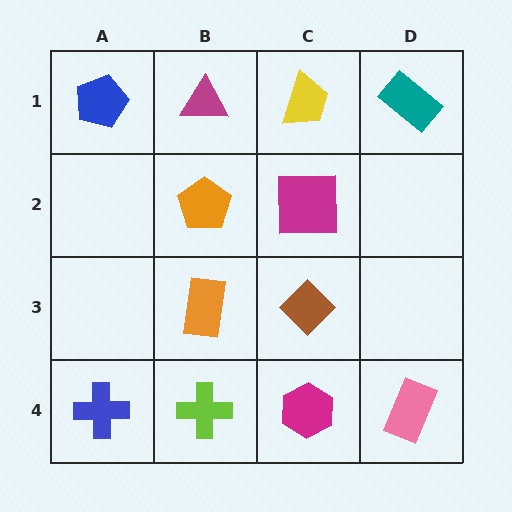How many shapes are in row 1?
4 shapes.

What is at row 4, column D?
A pink rectangle.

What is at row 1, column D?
A teal rectangle.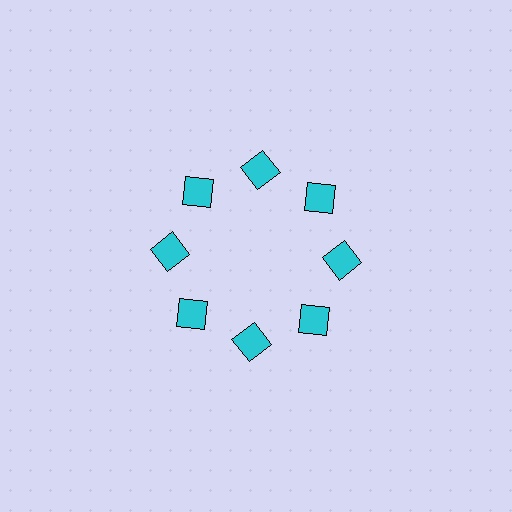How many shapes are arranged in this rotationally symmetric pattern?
There are 8 shapes, arranged in 8 groups of 1.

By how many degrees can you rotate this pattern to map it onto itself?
The pattern maps onto itself every 45 degrees of rotation.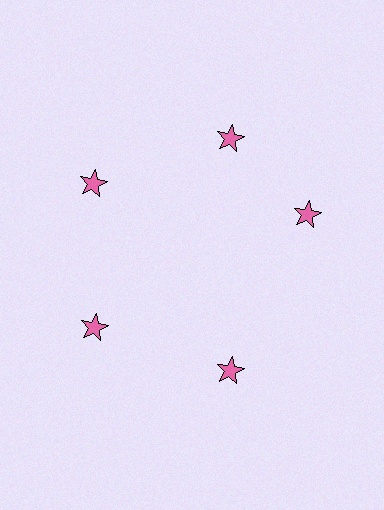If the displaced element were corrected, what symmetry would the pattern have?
It would have 5-fold rotational symmetry — the pattern would map onto itself every 72 degrees.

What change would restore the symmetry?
The symmetry would be restored by rotating it back into even spacing with its neighbors so that all 5 stars sit at equal angles and equal distance from the center.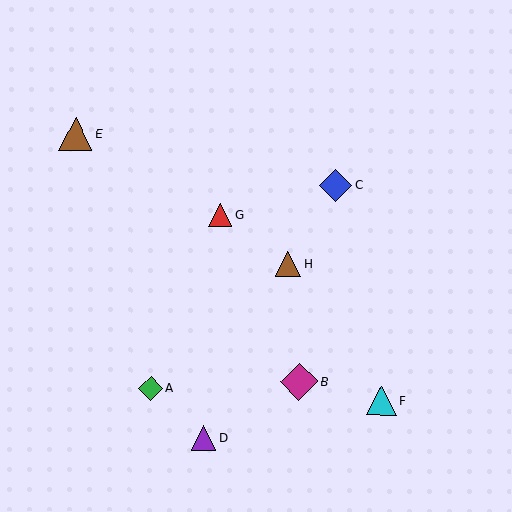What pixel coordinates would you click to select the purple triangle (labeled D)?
Click at (204, 438) to select the purple triangle D.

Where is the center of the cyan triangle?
The center of the cyan triangle is at (382, 401).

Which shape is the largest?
The magenta diamond (labeled B) is the largest.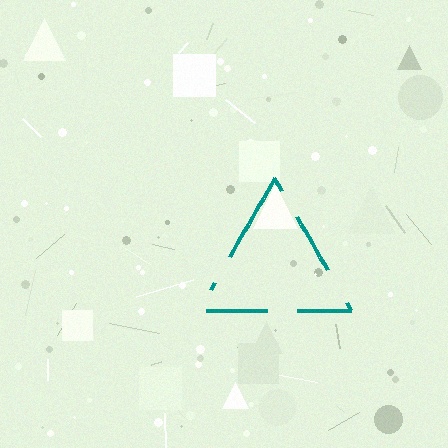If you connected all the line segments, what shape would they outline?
They would outline a triangle.